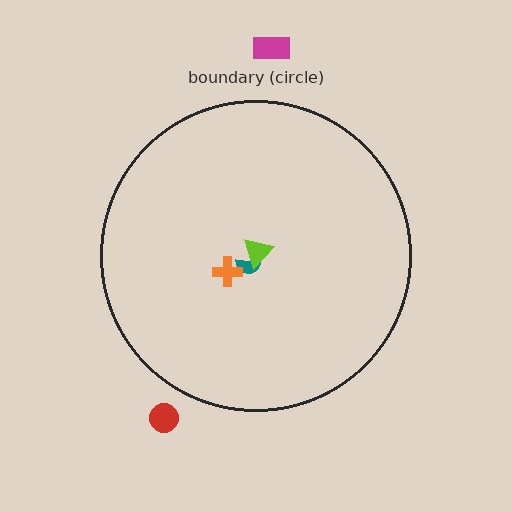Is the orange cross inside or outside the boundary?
Inside.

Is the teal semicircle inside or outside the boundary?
Inside.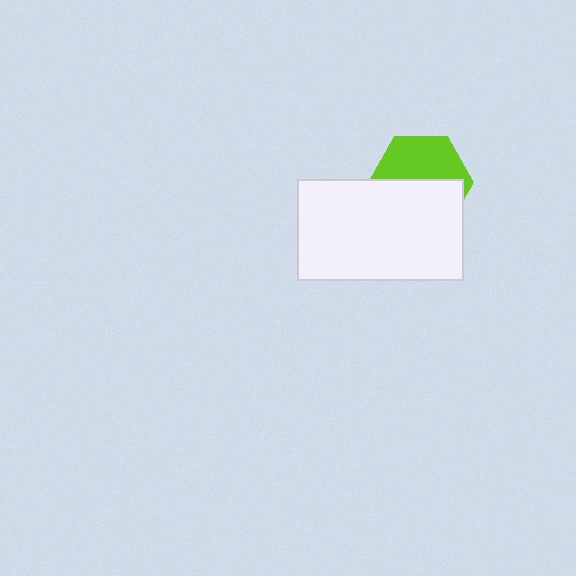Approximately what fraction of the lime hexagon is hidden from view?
Roughly 52% of the lime hexagon is hidden behind the white rectangle.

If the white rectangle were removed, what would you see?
You would see the complete lime hexagon.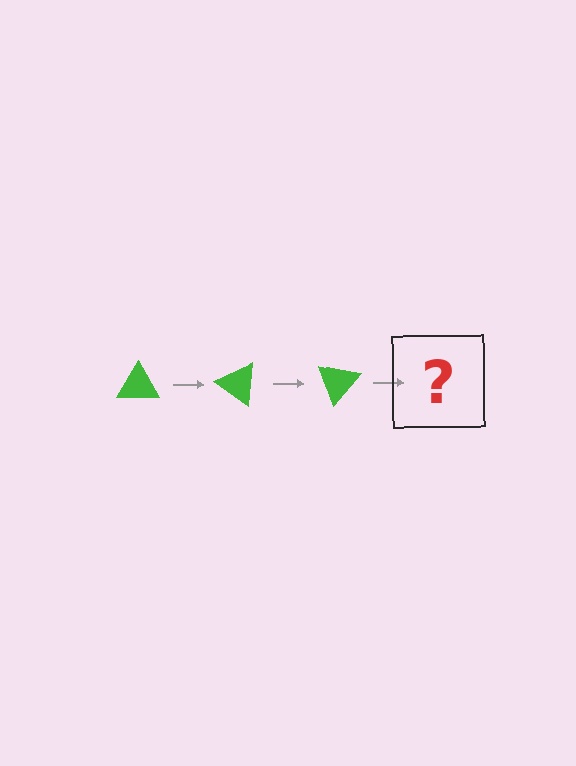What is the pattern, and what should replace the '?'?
The pattern is that the triangle rotates 35 degrees each step. The '?' should be a green triangle rotated 105 degrees.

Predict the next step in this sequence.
The next step is a green triangle rotated 105 degrees.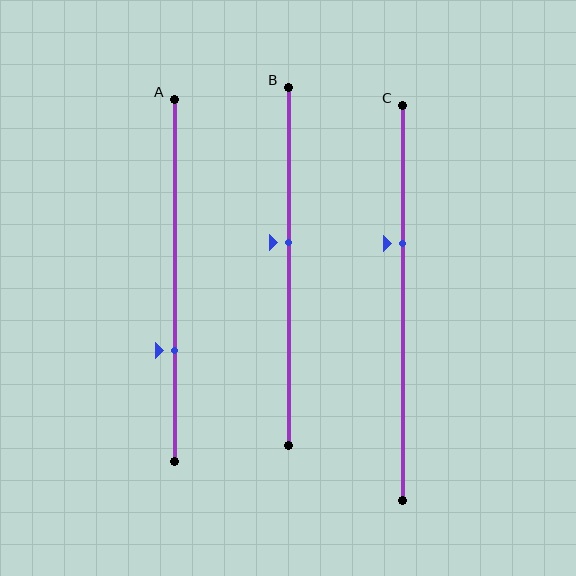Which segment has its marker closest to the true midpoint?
Segment B has its marker closest to the true midpoint.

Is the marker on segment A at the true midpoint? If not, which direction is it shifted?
No, the marker on segment A is shifted downward by about 19% of the segment length.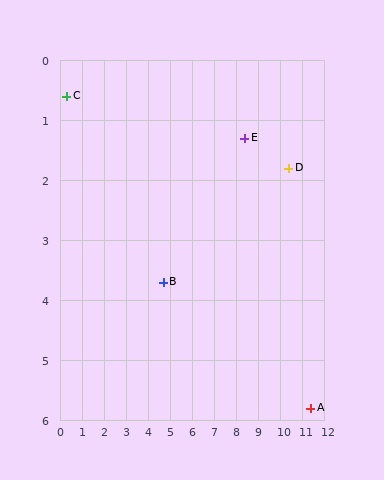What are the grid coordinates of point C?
Point C is at approximately (0.3, 0.6).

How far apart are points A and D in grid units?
Points A and D are about 4.1 grid units apart.